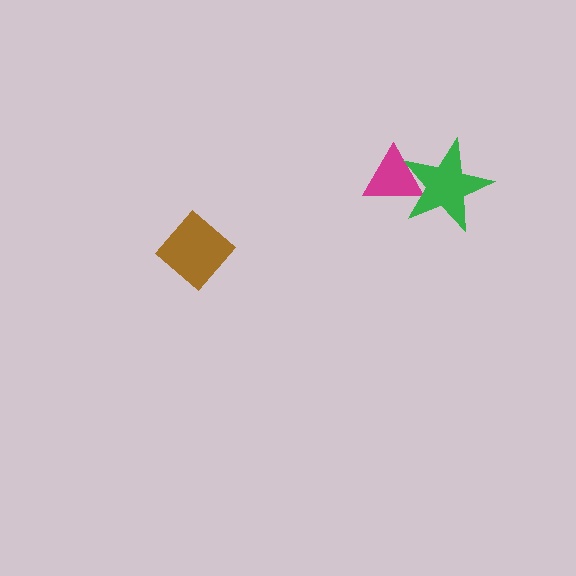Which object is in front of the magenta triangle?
The green star is in front of the magenta triangle.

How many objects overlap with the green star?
1 object overlaps with the green star.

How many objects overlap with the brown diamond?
0 objects overlap with the brown diamond.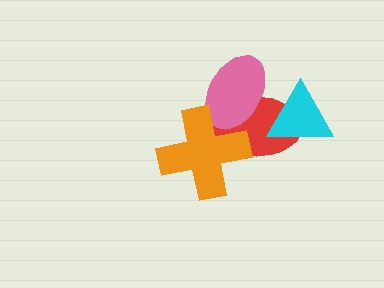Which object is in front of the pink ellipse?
The orange cross is in front of the pink ellipse.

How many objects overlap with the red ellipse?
3 objects overlap with the red ellipse.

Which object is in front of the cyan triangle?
The pink ellipse is in front of the cyan triangle.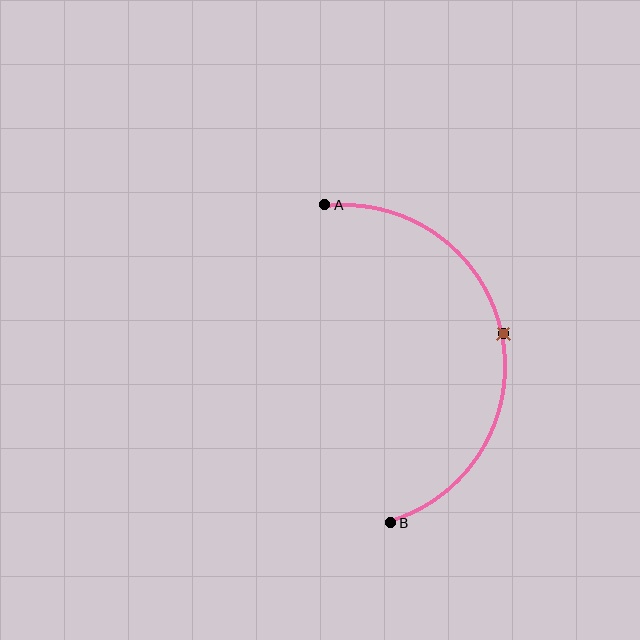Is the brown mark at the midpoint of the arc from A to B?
Yes. The brown mark lies on the arc at equal arc-length from both A and B — it is the arc midpoint.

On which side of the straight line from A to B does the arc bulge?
The arc bulges to the right of the straight line connecting A and B.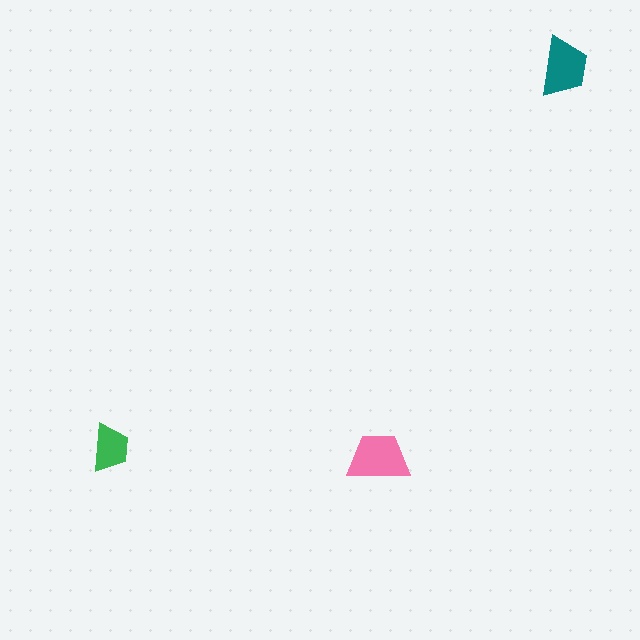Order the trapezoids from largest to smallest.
the pink one, the teal one, the green one.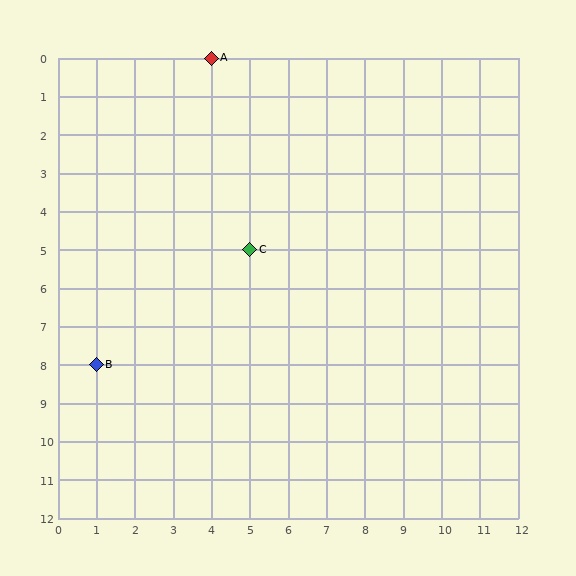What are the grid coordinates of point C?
Point C is at grid coordinates (5, 5).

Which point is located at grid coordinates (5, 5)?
Point C is at (5, 5).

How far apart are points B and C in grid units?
Points B and C are 4 columns and 3 rows apart (about 5.0 grid units diagonally).